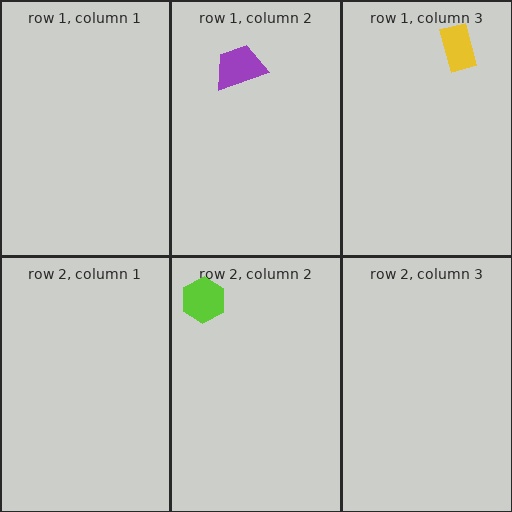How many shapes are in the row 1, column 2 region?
1.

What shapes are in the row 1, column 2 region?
The purple trapezoid.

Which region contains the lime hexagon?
The row 2, column 2 region.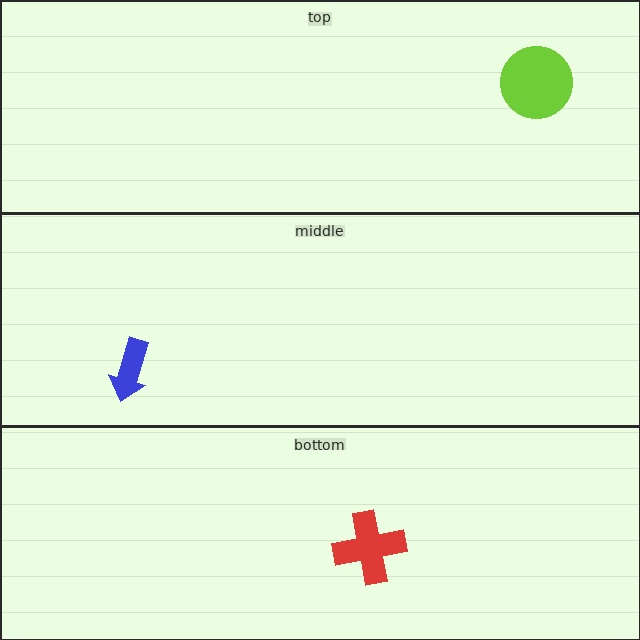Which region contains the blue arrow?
The middle region.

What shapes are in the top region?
The lime circle.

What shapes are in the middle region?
The blue arrow.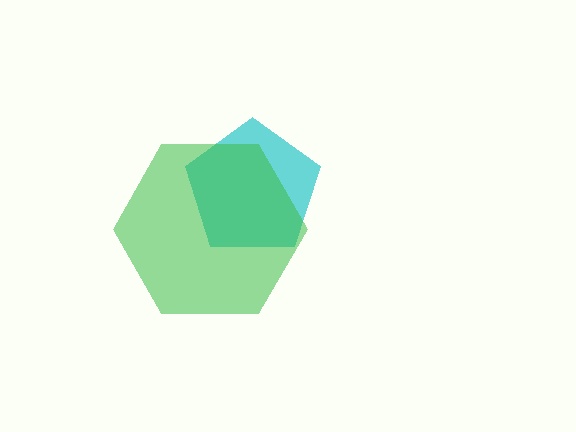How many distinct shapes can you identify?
There are 2 distinct shapes: a cyan pentagon, a green hexagon.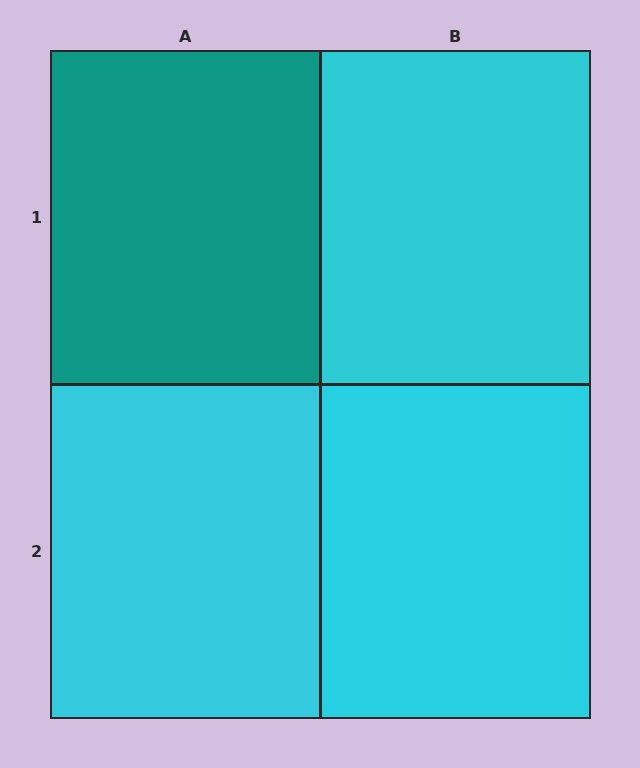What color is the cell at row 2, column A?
Cyan.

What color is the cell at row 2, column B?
Cyan.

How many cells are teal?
1 cell is teal.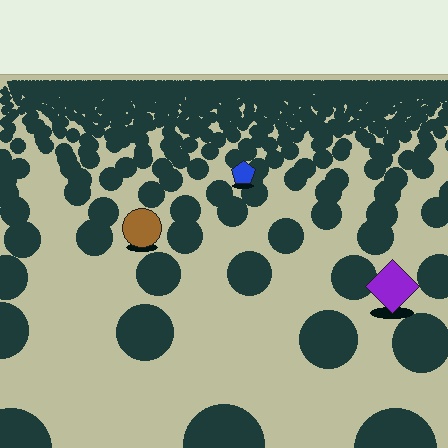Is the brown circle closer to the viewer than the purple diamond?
No. The purple diamond is closer — you can tell from the texture gradient: the ground texture is coarser near it.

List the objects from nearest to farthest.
From nearest to farthest: the purple diamond, the brown circle, the blue pentagon.